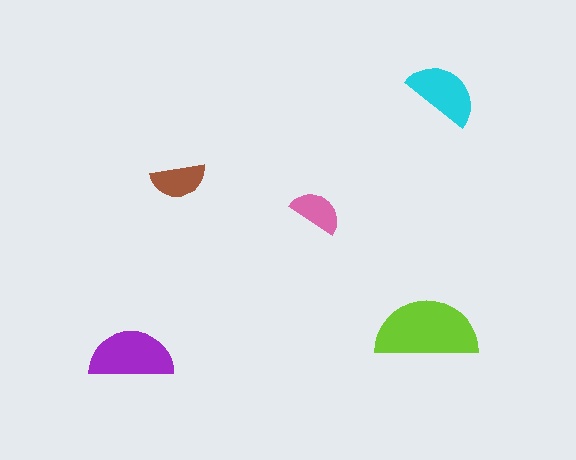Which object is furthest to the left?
The purple semicircle is leftmost.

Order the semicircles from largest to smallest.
the lime one, the purple one, the cyan one, the brown one, the pink one.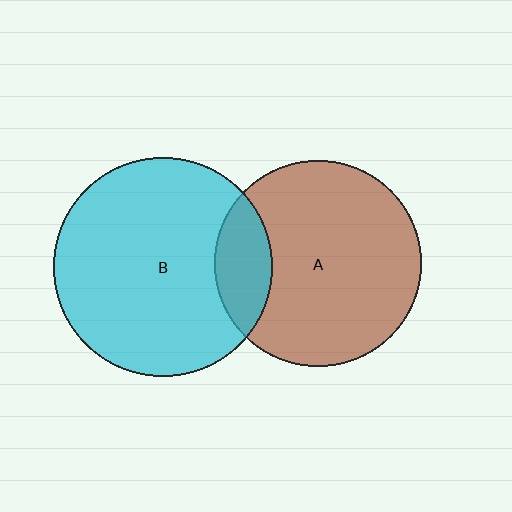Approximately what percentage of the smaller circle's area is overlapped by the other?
Approximately 15%.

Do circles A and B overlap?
Yes.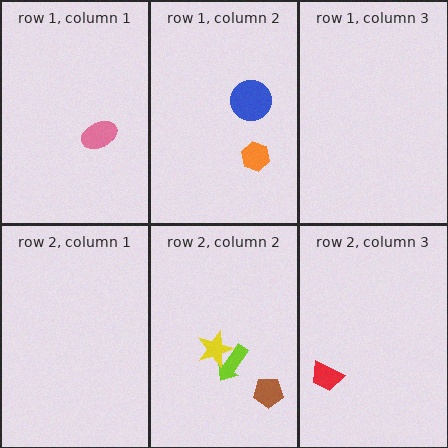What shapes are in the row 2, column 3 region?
The red trapezoid.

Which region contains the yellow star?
The row 2, column 2 region.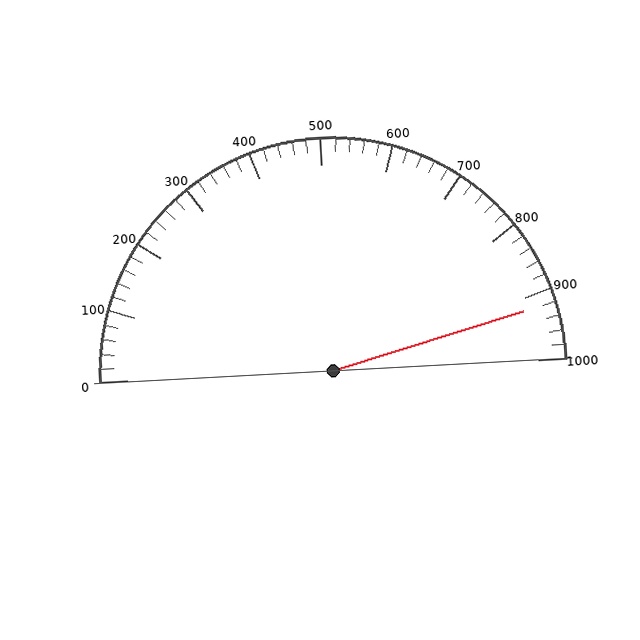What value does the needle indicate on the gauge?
The needle indicates approximately 920.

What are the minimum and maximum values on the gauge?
The gauge ranges from 0 to 1000.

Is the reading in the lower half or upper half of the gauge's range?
The reading is in the upper half of the range (0 to 1000).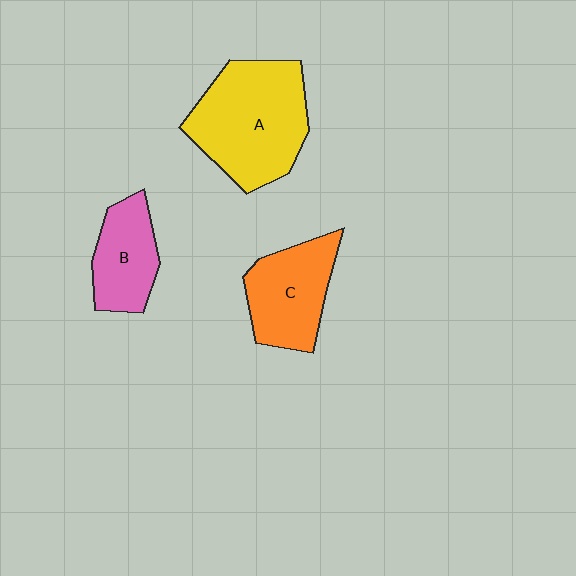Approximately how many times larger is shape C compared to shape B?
Approximately 1.2 times.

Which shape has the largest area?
Shape A (yellow).